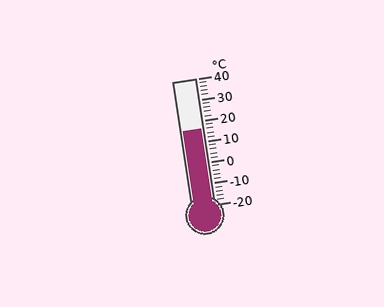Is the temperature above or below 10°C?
The temperature is above 10°C.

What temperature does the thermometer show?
The thermometer shows approximately 16°C.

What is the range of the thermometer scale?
The thermometer scale ranges from -20°C to 40°C.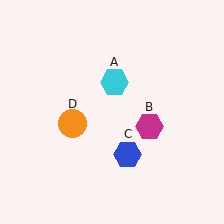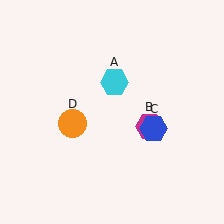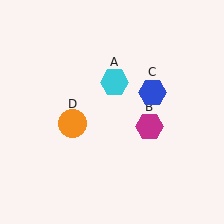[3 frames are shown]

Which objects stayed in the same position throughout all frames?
Cyan hexagon (object A) and magenta hexagon (object B) and orange circle (object D) remained stationary.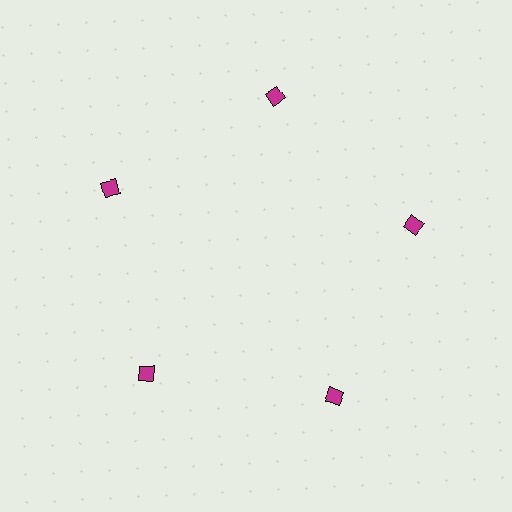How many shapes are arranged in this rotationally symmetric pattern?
There are 5 shapes, arranged in 5 groups of 1.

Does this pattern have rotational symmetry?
Yes, this pattern has 5-fold rotational symmetry. It looks the same after rotating 72 degrees around the center.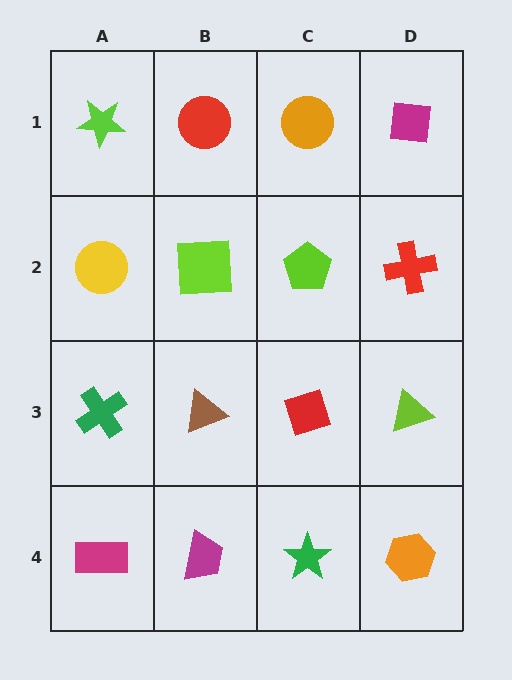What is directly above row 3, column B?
A lime square.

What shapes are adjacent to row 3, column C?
A lime pentagon (row 2, column C), a green star (row 4, column C), a brown triangle (row 3, column B), a lime triangle (row 3, column D).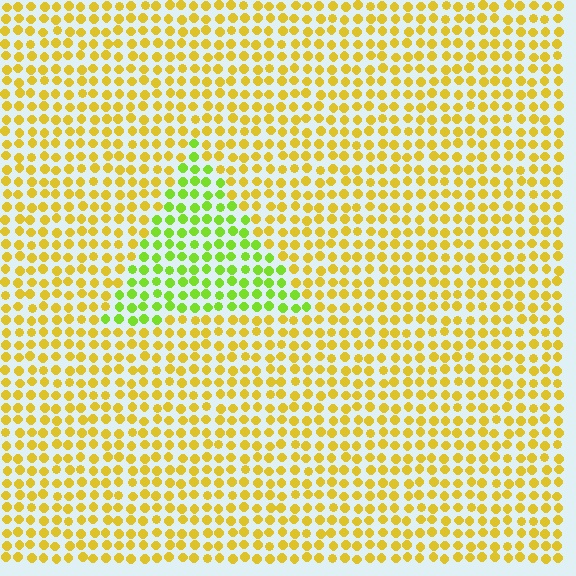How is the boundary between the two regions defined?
The boundary is defined purely by a slight shift in hue (about 43 degrees). Spacing, size, and orientation are identical on both sides.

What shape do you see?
I see a triangle.